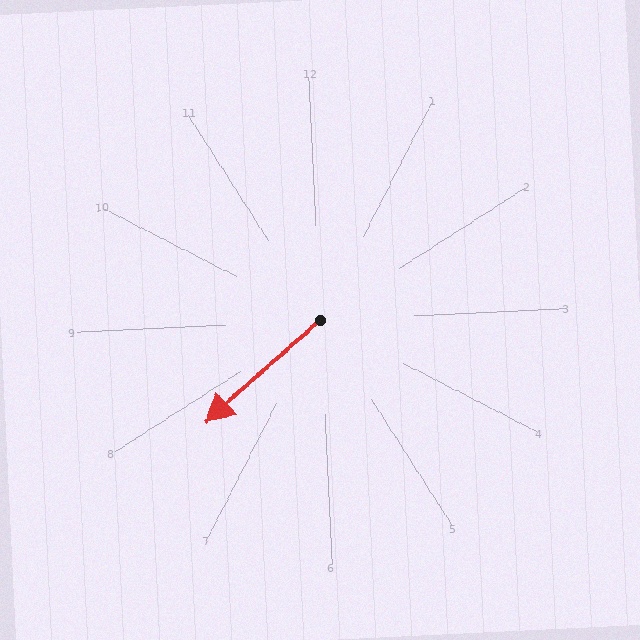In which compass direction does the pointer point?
Southwest.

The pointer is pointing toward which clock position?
Roughly 8 o'clock.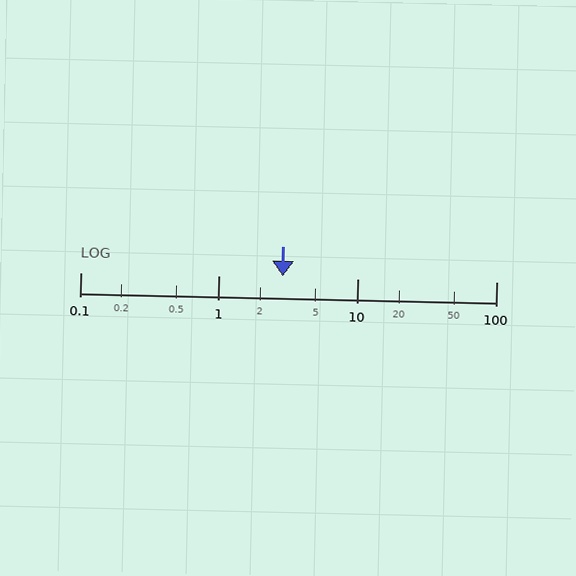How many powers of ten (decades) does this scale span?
The scale spans 3 decades, from 0.1 to 100.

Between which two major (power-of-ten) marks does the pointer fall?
The pointer is between 1 and 10.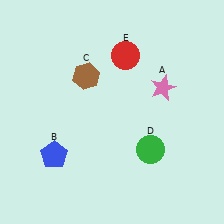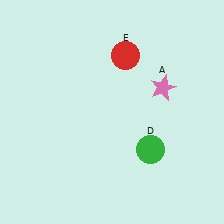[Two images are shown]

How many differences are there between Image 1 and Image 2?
There are 2 differences between the two images.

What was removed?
The blue pentagon (B), the brown hexagon (C) were removed in Image 2.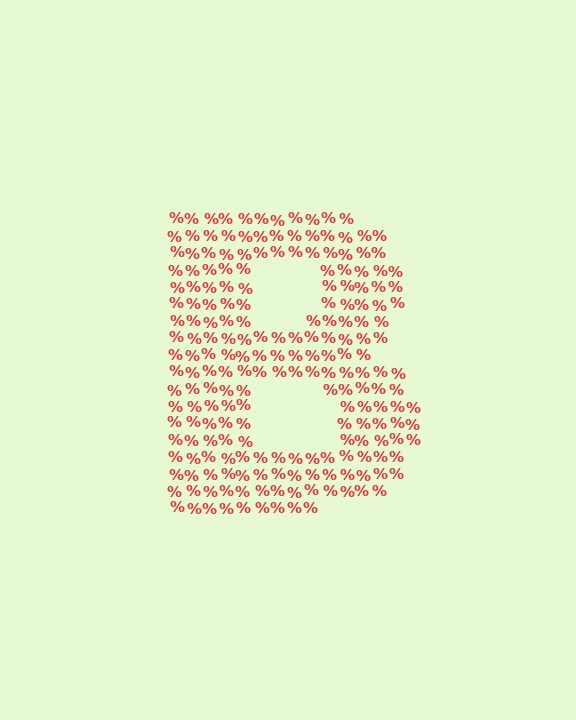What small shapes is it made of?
It is made of small percent signs.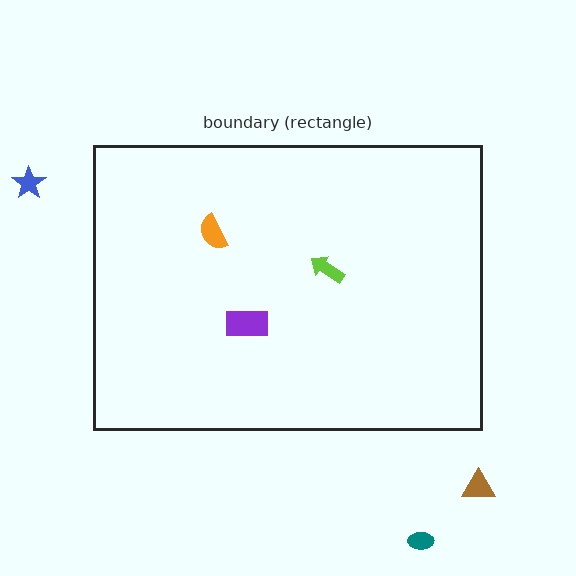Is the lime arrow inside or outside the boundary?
Inside.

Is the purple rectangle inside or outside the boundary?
Inside.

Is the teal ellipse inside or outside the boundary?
Outside.